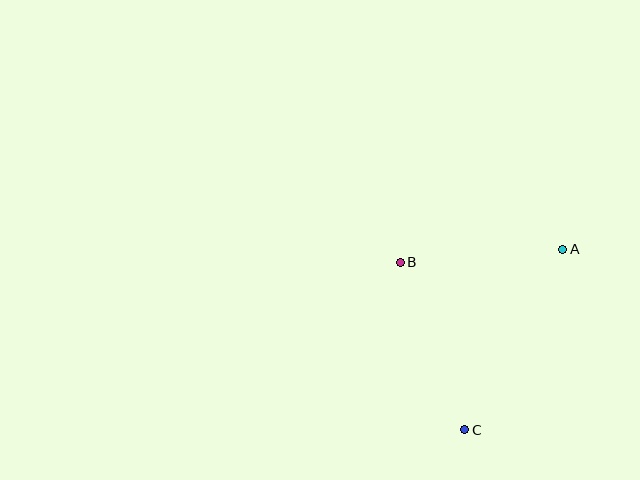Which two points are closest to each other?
Points A and B are closest to each other.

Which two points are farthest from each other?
Points A and C are farthest from each other.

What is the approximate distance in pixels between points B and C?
The distance between B and C is approximately 180 pixels.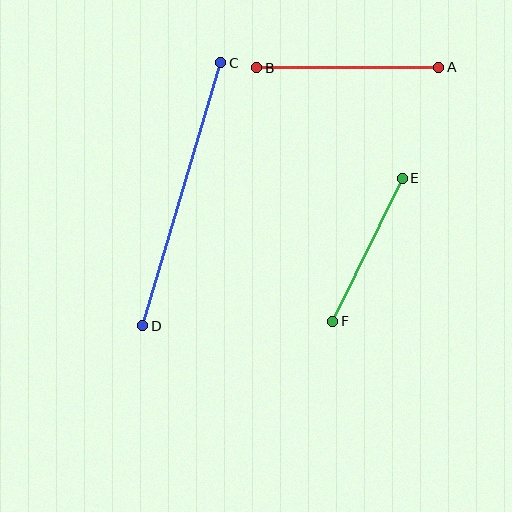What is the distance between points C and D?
The distance is approximately 274 pixels.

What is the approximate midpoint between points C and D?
The midpoint is at approximately (182, 194) pixels.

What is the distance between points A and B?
The distance is approximately 182 pixels.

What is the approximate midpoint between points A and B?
The midpoint is at approximately (348, 68) pixels.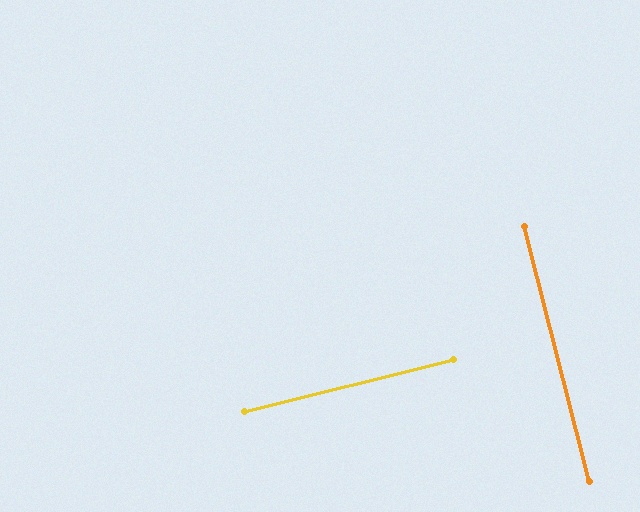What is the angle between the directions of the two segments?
Approximately 89 degrees.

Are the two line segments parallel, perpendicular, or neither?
Perpendicular — they meet at approximately 89°.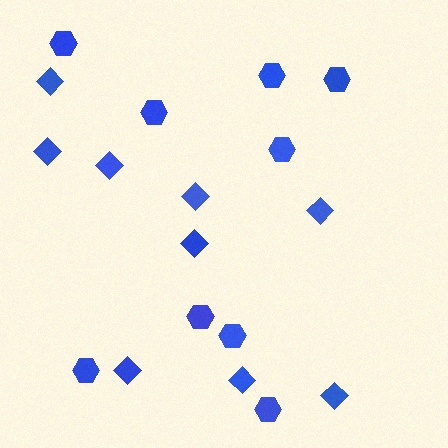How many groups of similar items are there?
There are 2 groups: one group of diamonds (9) and one group of hexagons (9).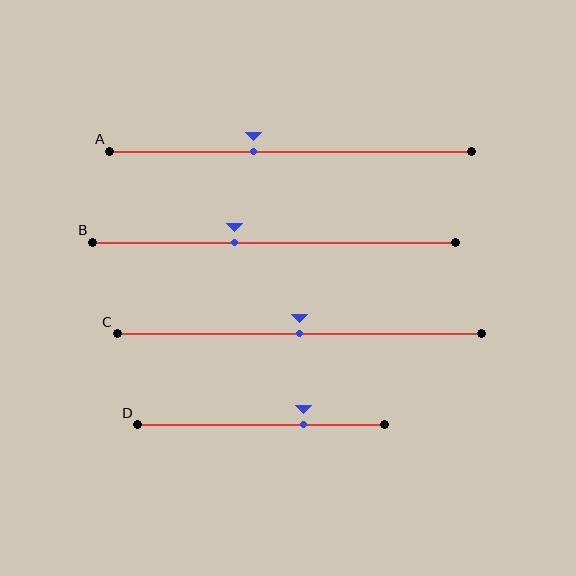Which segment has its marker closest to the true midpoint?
Segment C has its marker closest to the true midpoint.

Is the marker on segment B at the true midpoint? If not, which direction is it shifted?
No, the marker on segment B is shifted to the left by about 11% of the segment length.